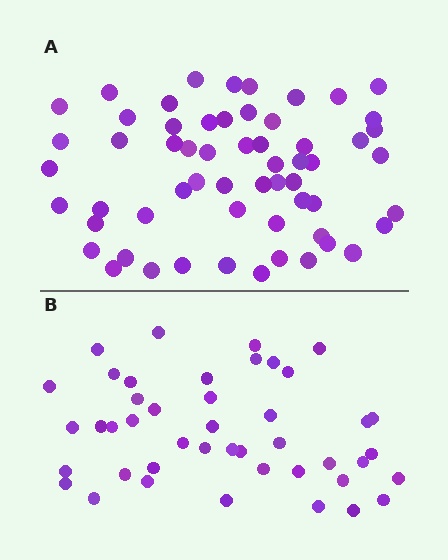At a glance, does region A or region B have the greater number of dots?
Region A (the top region) has more dots.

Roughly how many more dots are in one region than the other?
Region A has approximately 15 more dots than region B.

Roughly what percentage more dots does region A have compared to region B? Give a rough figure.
About 35% more.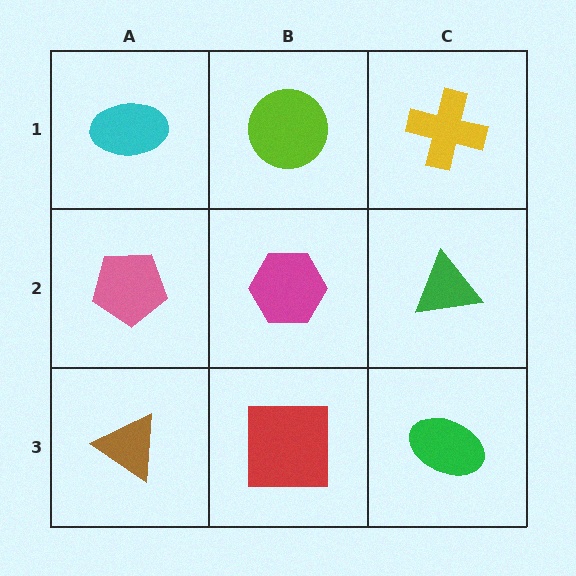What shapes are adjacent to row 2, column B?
A lime circle (row 1, column B), a red square (row 3, column B), a pink pentagon (row 2, column A), a green triangle (row 2, column C).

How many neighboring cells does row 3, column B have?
3.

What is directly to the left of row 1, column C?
A lime circle.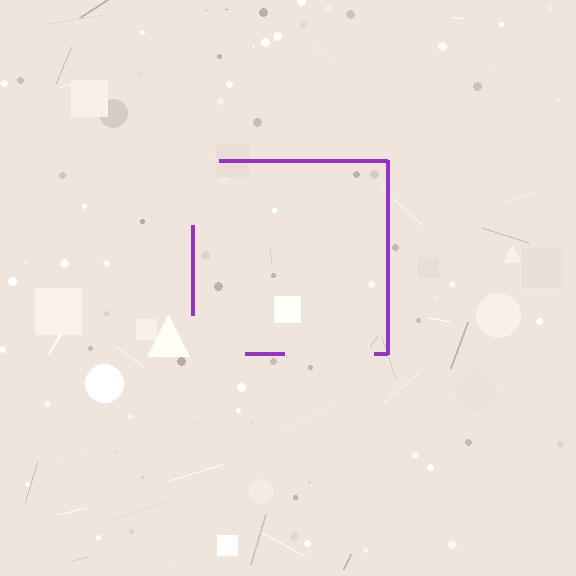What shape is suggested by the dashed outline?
The dashed outline suggests a square.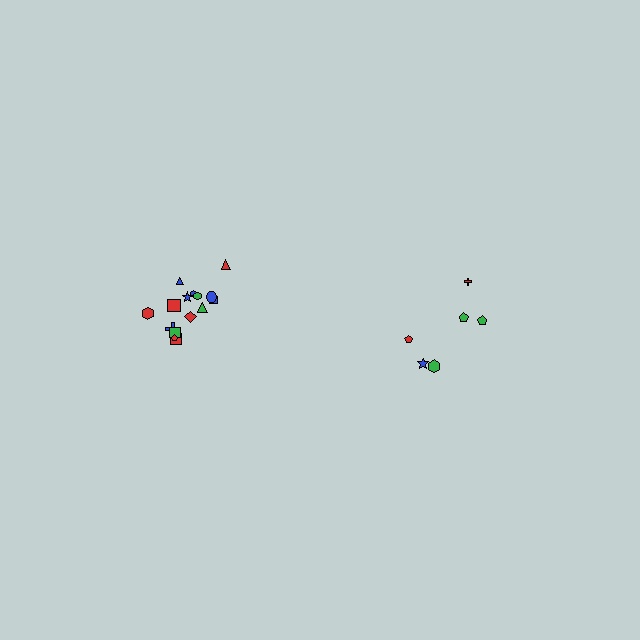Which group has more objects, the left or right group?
The left group.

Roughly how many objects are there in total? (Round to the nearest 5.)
Roughly 20 objects in total.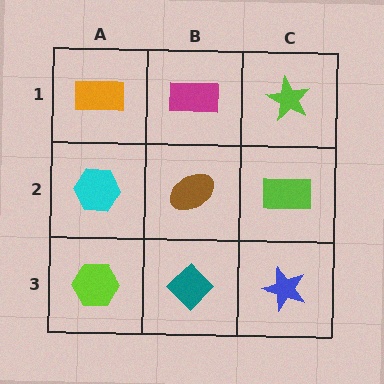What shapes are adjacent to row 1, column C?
A lime rectangle (row 2, column C), a magenta rectangle (row 1, column B).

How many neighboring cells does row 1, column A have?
2.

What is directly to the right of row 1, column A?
A magenta rectangle.